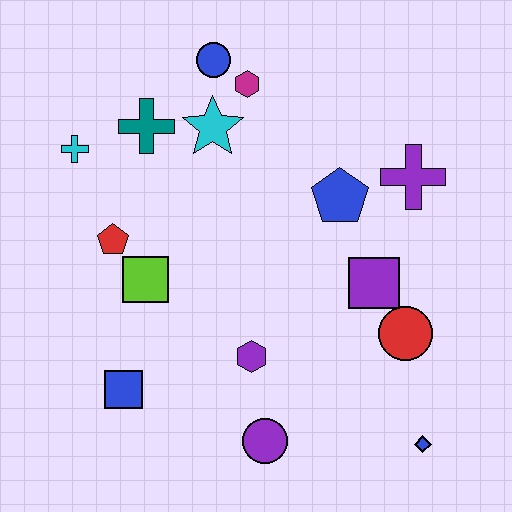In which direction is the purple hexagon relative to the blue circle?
The purple hexagon is below the blue circle.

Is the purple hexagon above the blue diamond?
Yes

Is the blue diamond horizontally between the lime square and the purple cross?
No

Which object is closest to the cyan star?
The magenta hexagon is closest to the cyan star.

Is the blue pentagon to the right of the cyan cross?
Yes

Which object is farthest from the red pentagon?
The blue diamond is farthest from the red pentagon.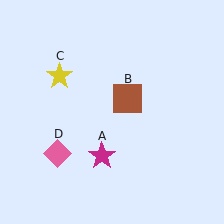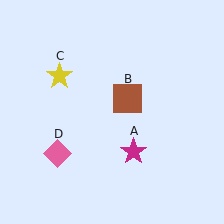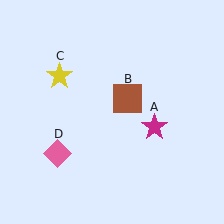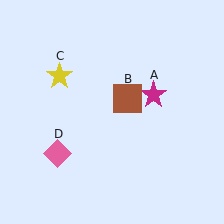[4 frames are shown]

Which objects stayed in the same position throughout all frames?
Brown square (object B) and yellow star (object C) and pink diamond (object D) remained stationary.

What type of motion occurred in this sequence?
The magenta star (object A) rotated counterclockwise around the center of the scene.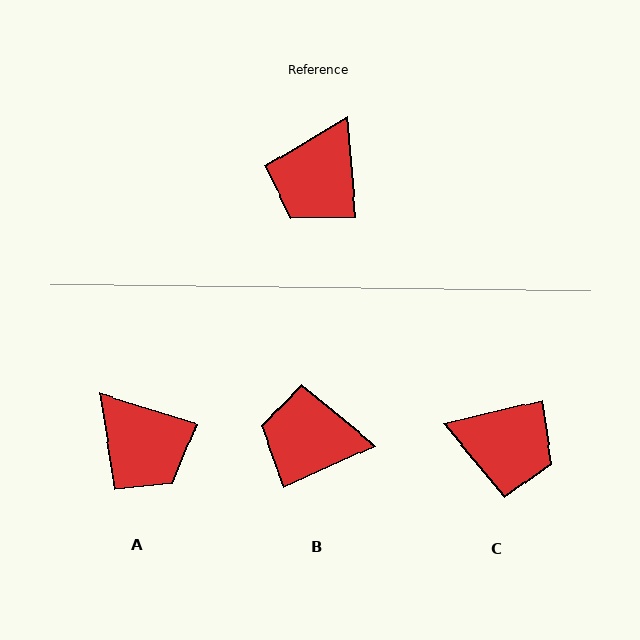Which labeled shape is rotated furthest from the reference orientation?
C, about 98 degrees away.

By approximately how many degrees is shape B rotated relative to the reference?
Approximately 70 degrees clockwise.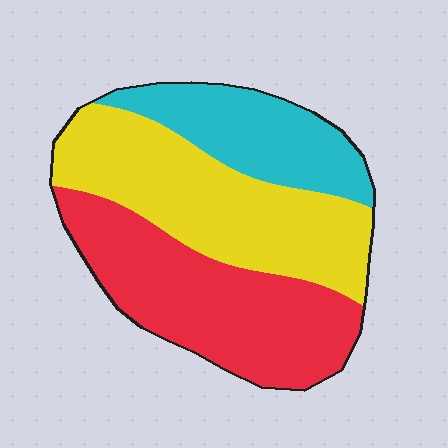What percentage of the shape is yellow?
Yellow takes up between a quarter and a half of the shape.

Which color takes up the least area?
Cyan, at roughly 20%.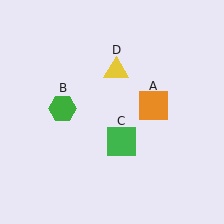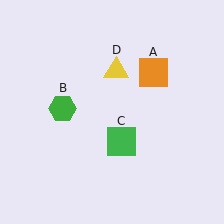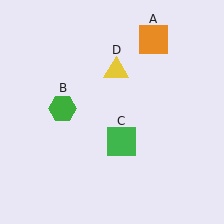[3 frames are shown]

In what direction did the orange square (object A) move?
The orange square (object A) moved up.